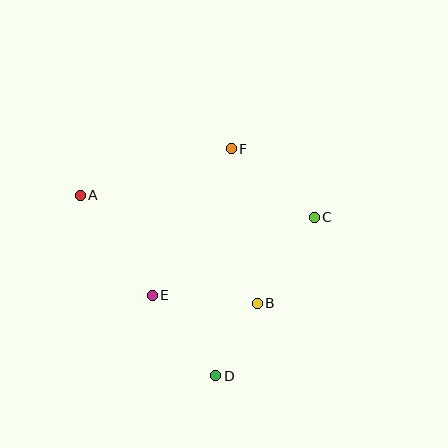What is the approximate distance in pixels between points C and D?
The distance between C and D is approximately 187 pixels.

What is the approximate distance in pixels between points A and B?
The distance between A and B is approximately 207 pixels.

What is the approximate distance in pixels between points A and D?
The distance between A and D is approximately 226 pixels.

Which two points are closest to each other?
Points B and D are closest to each other.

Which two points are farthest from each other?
Points A and C are farthest from each other.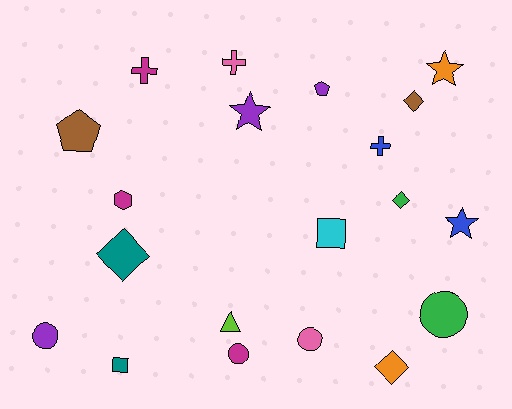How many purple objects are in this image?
There are 3 purple objects.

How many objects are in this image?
There are 20 objects.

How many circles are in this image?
There are 4 circles.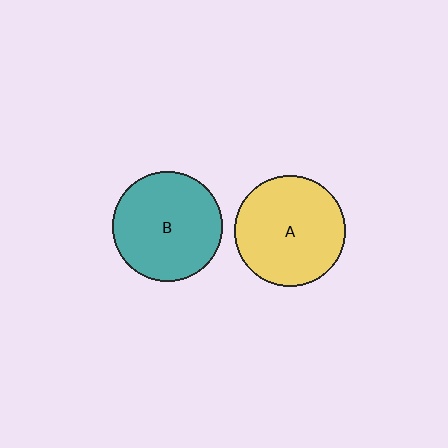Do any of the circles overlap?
No, none of the circles overlap.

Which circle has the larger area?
Circle B (teal).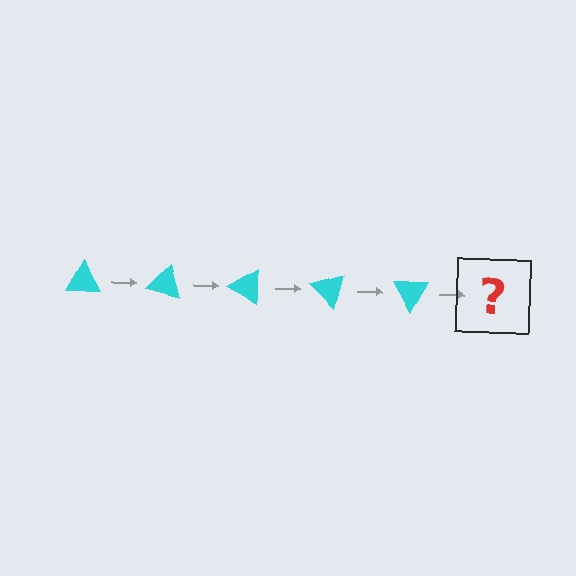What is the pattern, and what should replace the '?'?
The pattern is that the triangle rotates 15 degrees each step. The '?' should be a cyan triangle rotated 75 degrees.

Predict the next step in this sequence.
The next step is a cyan triangle rotated 75 degrees.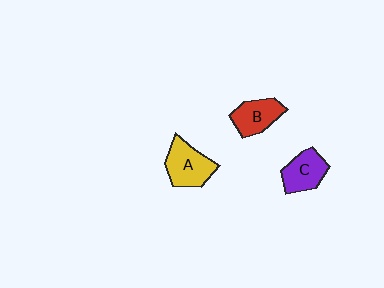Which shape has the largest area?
Shape A (yellow).